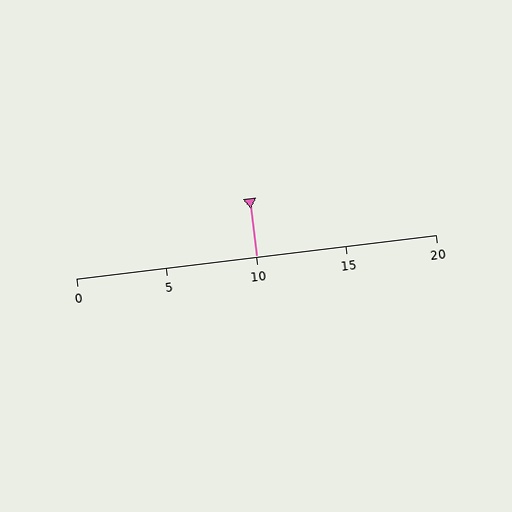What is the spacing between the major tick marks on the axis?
The major ticks are spaced 5 apart.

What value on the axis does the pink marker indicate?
The marker indicates approximately 10.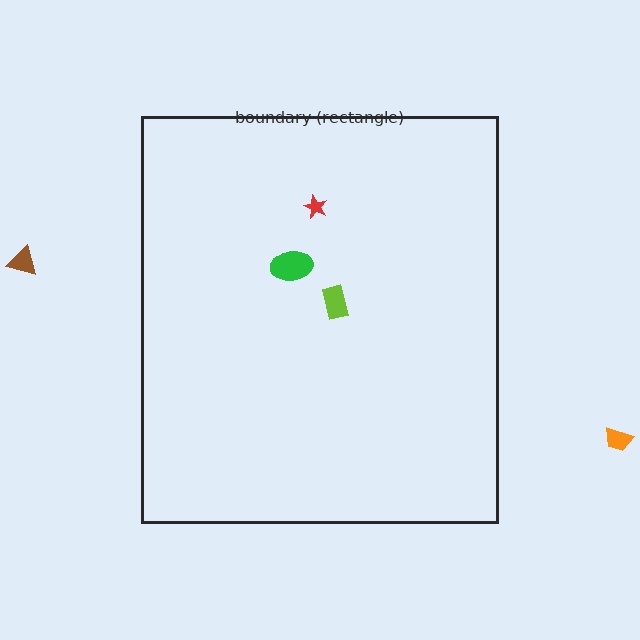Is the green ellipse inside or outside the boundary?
Inside.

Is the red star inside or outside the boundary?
Inside.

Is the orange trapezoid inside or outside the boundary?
Outside.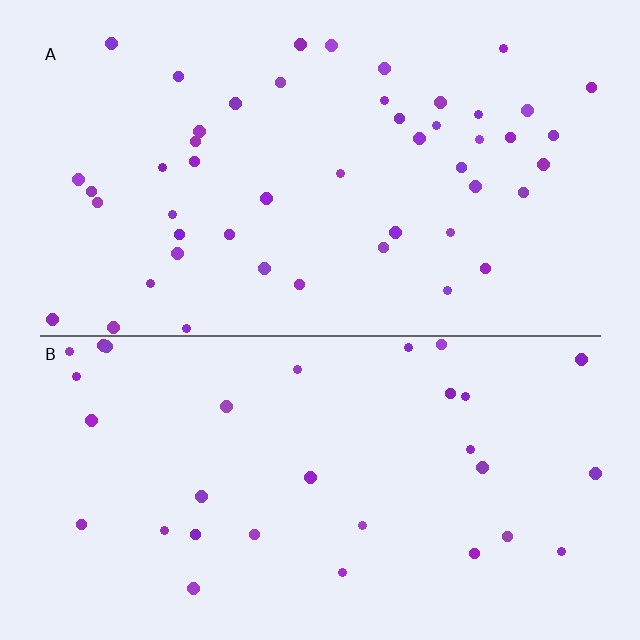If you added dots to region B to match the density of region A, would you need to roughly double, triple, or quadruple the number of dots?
Approximately double.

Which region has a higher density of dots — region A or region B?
A (the top).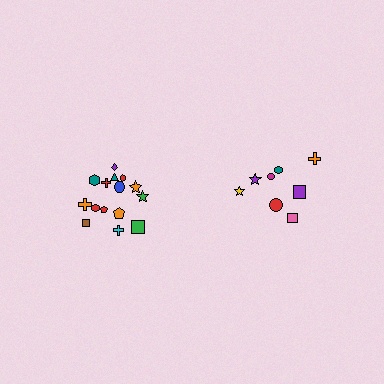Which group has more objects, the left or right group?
The left group.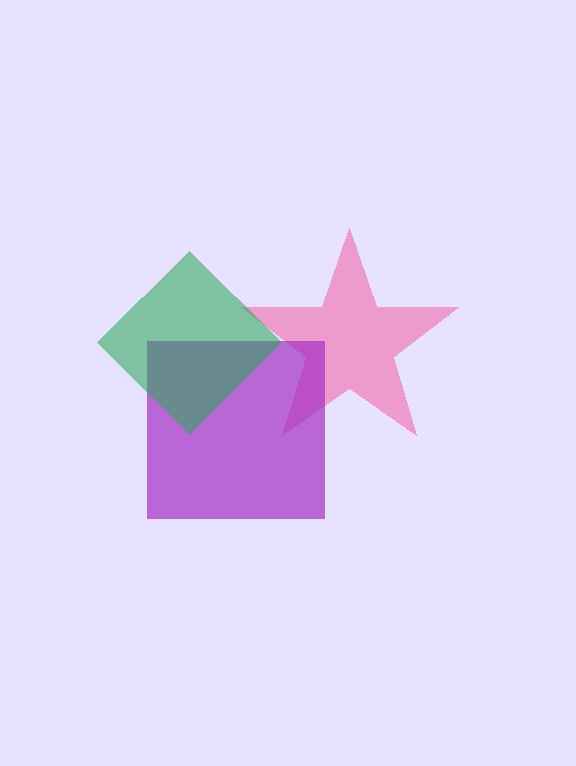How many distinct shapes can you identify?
There are 3 distinct shapes: a pink star, a purple square, a green diamond.